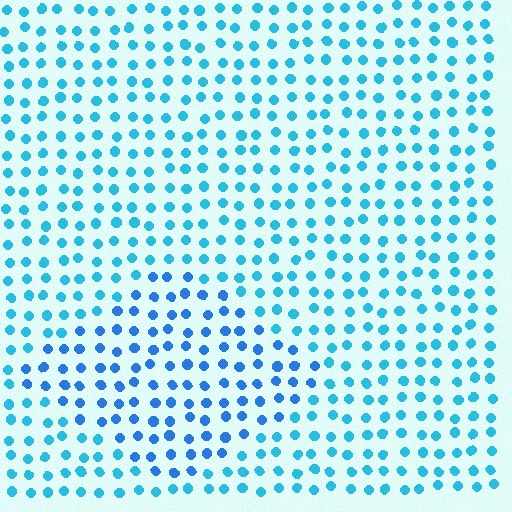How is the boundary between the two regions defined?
The boundary is defined purely by a slight shift in hue (about 23 degrees). Spacing, size, and orientation are identical on both sides.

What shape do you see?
I see a diamond.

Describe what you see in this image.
The image is filled with small cyan elements in a uniform arrangement. A diamond-shaped region is visible where the elements are tinted to a slightly different hue, forming a subtle color boundary.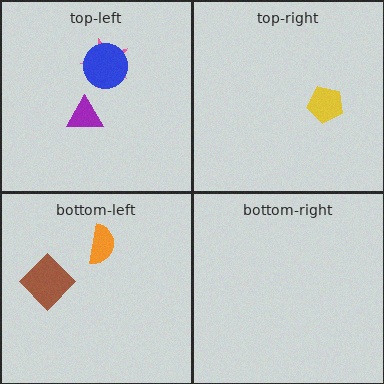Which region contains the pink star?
The top-left region.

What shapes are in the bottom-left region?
The orange semicircle, the brown diamond.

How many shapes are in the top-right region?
1.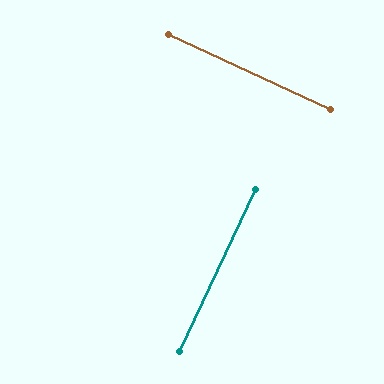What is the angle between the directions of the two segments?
Approximately 90 degrees.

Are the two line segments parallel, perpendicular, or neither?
Perpendicular — they meet at approximately 90°.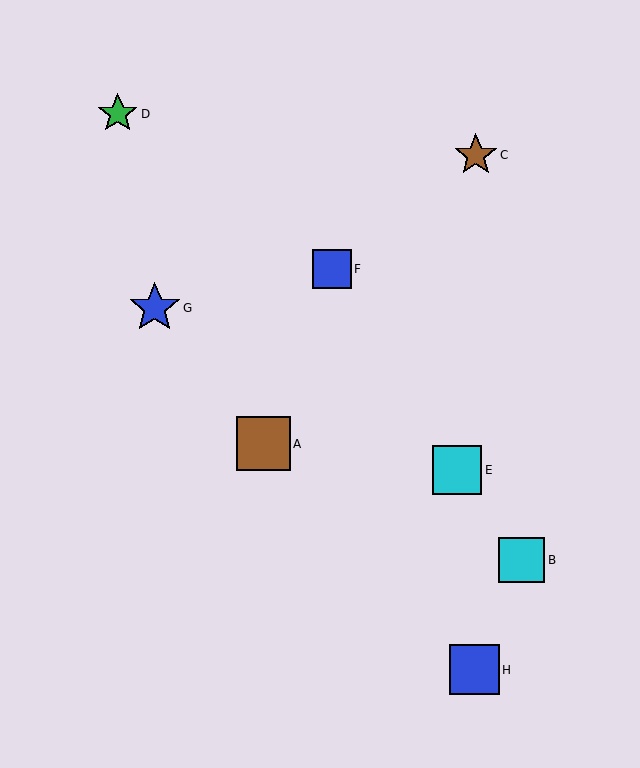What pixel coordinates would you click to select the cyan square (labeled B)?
Click at (522, 560) to select the cyan square B.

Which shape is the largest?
The brown square (labeled A) is the largest.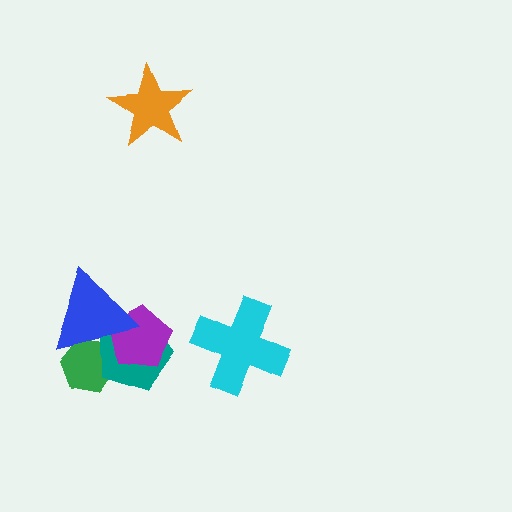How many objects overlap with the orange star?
0 objects overlap with the orange star.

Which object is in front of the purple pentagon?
The blue triangle is in front of the purple pentagon.